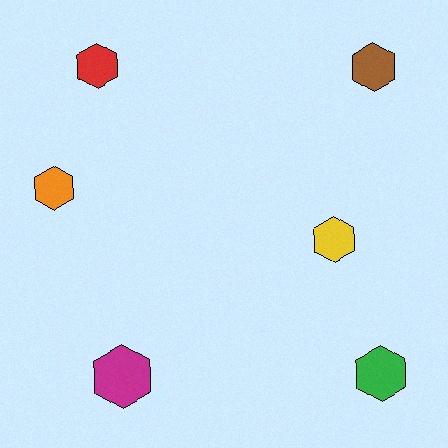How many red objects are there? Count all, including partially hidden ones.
There is 1 red object.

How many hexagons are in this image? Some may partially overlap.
There are 6 hexagons.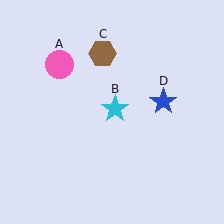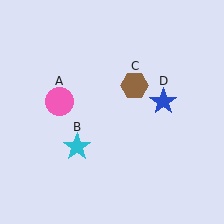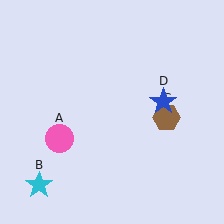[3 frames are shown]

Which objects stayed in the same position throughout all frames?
Blue star (object D) remained stationary.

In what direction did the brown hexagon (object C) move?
The brown hexagon (object C) moved down and to the right.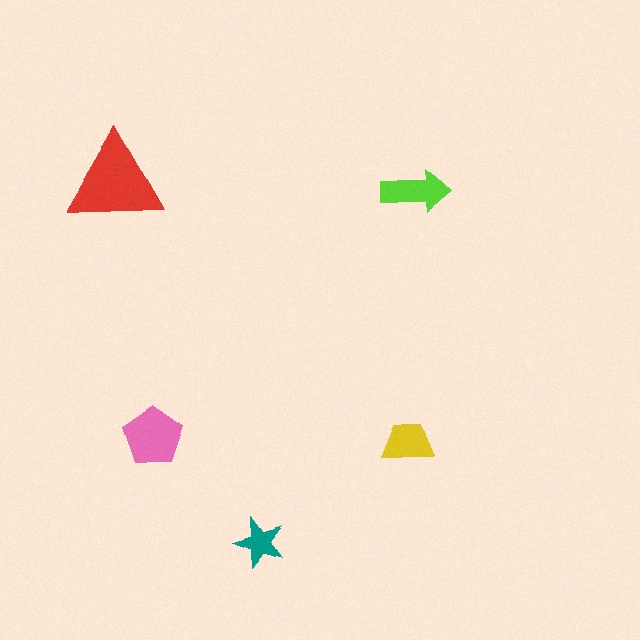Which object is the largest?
The red triangle.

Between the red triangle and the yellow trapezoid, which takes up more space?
The red triangle.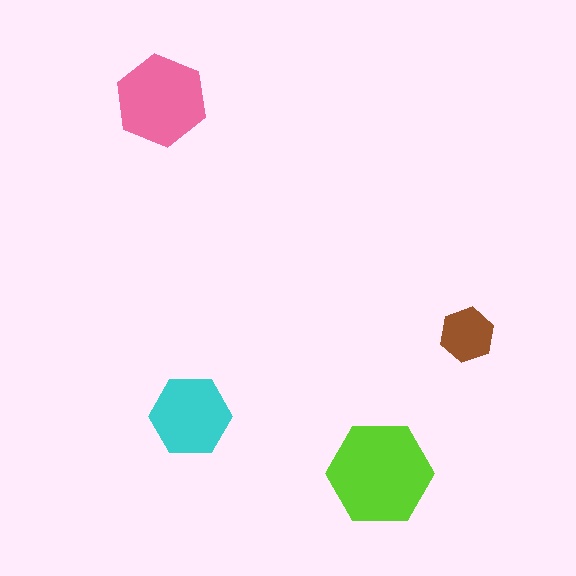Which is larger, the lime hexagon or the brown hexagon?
The lime one.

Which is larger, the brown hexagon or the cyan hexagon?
The cyan one.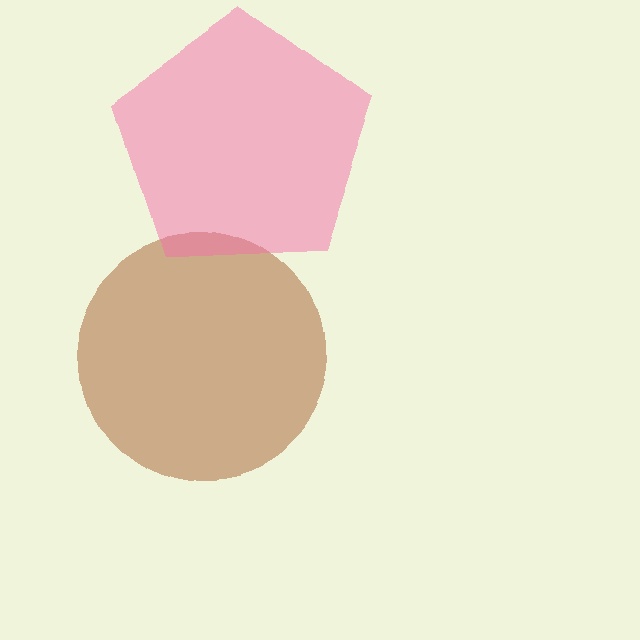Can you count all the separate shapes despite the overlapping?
Yes, there are 2 separate shapes.